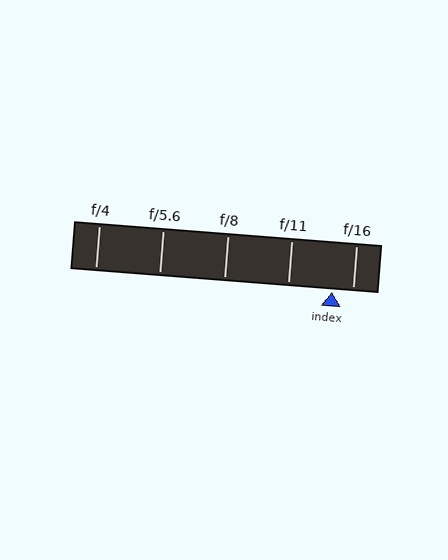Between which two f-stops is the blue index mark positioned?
The index mark is between f/11 and f/16.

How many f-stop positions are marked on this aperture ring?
There are 5 f-stop positions marked.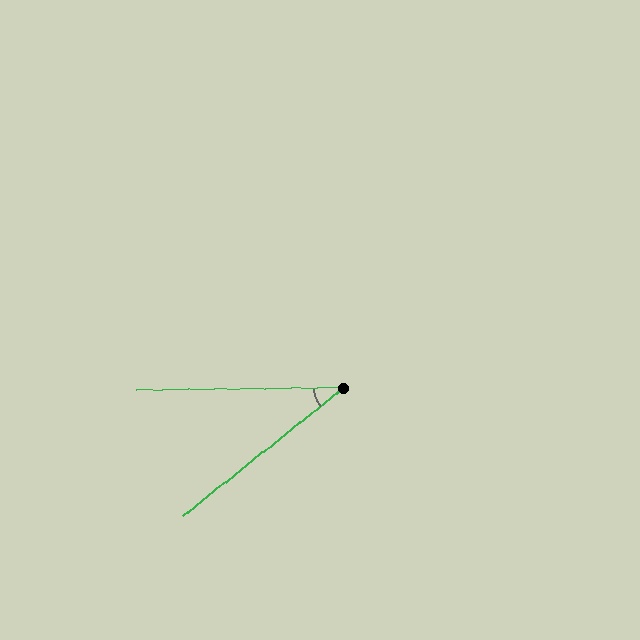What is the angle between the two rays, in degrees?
Approximately 38 degrees.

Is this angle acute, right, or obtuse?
It is acute.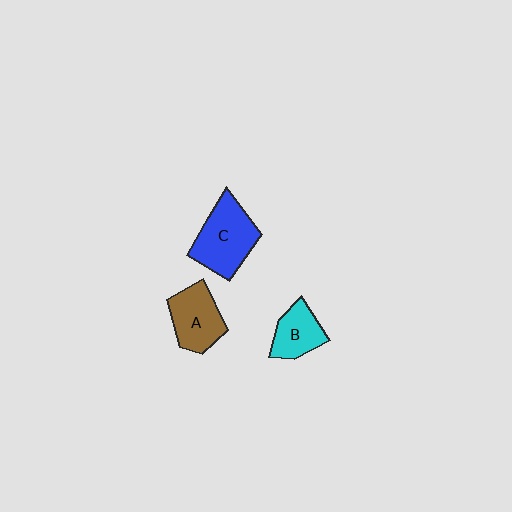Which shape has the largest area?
Shape C (blue).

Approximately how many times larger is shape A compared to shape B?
Approximately 1.3 times.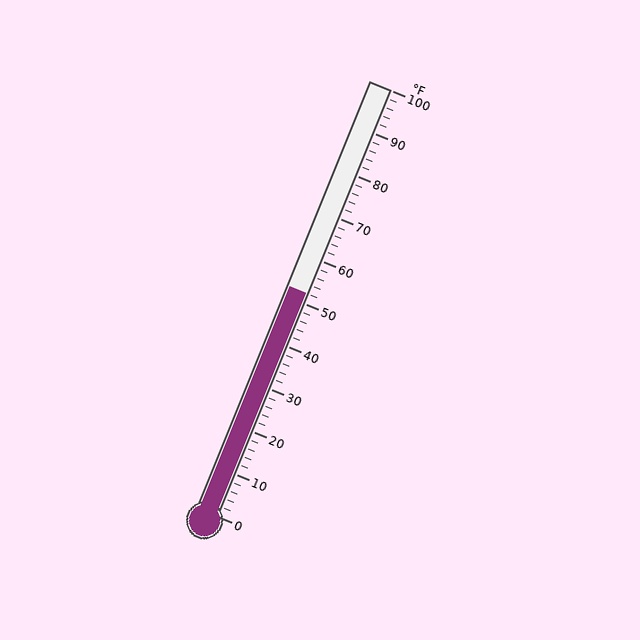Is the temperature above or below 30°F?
The temperature is above 30°F.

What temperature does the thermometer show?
The thermometer shows approximately 52°F.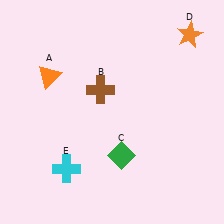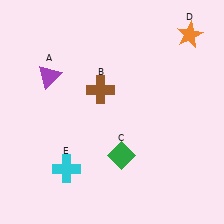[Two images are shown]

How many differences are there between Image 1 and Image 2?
There is 1 difference between the two images.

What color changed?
The triangle (A) changed from orange in Image 1 to purple in Image 2.